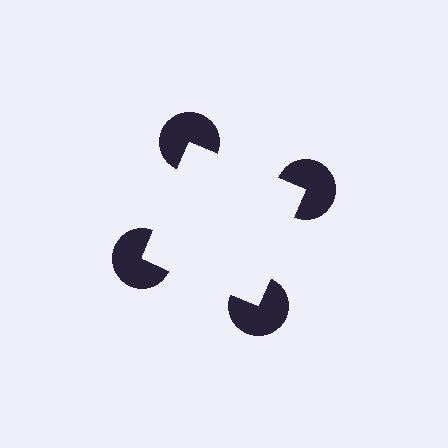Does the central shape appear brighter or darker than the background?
It typically appears slightly brighter than the background, even though no actual brightness change is drawn.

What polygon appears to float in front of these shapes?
An illusory square — its edges are inferred from the aligned wedge cuts in the pac-man discs, not physically drawn.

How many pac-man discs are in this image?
There are 4 — one at each vertex of the illusory square.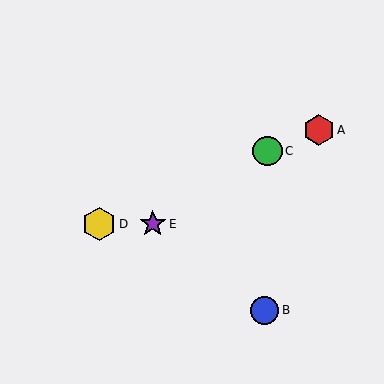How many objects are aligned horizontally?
2 objects (D, E) are aligned horizontally.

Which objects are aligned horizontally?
Objects D, E are aligned horizontally.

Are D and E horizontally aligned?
Yes, both are at y≈224.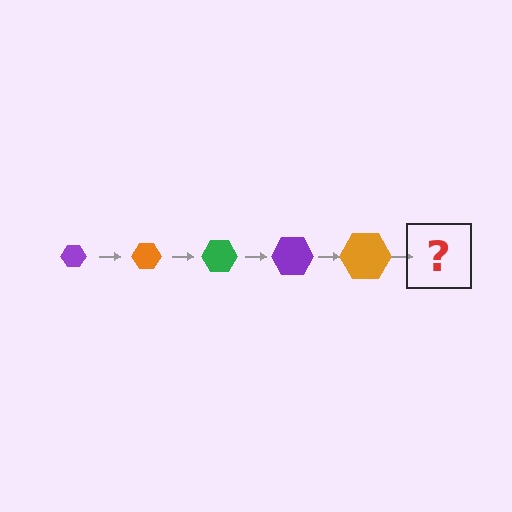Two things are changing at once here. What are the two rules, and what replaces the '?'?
The two rules are that the hexagon grows larger each step and the color cycles through purple, orange, and green. The '?' should be a green hexagon, larger than the previous one.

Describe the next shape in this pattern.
It should be a green hexagon, larger than the previous one.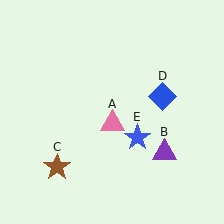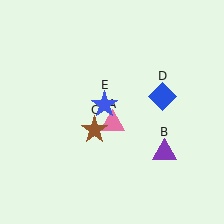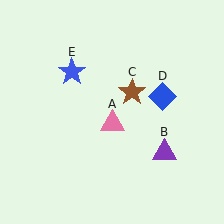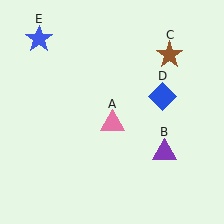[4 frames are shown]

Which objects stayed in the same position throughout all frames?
Pink triangle (object A) and purple triangle (object B) and blue diamond (object D) remained stationary.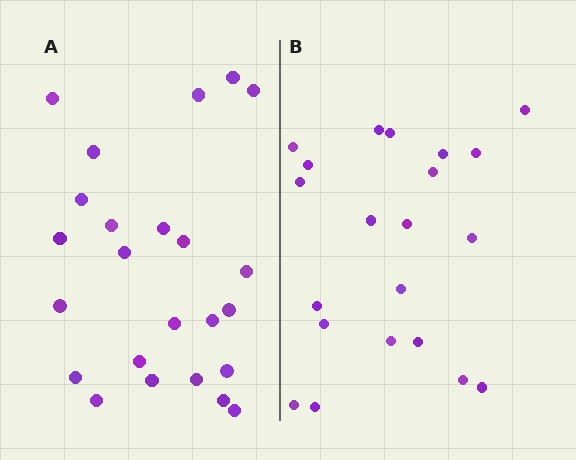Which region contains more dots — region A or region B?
Region A (the left region) has more dots.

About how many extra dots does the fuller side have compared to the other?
Region A has just a few more — roughly 2 or 3 more dots than region B.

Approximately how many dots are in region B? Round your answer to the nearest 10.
About 20 dots. (The exact count is 21, which rounds to 20.)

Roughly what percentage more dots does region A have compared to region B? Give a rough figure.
About 15% more.